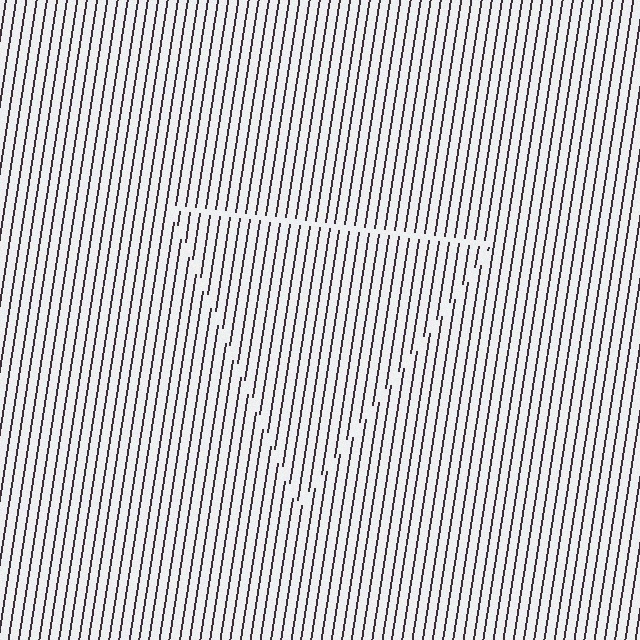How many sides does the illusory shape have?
3 sides — the line-ends trace a triangle.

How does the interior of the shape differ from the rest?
The interior of the shape contains the same grating, shifted by half a period — the contour is defined by the phase discontinuity where line-ends from the inner and outer gratings abut.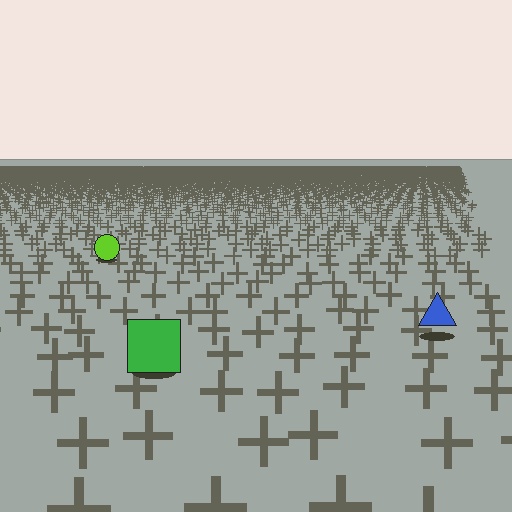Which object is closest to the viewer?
The green square is closest. The texture marks near it are larger and more spread out.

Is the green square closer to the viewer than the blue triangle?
Yes. The green square is closer — you can tell from the texture gradient: the ground texture is coarser near it.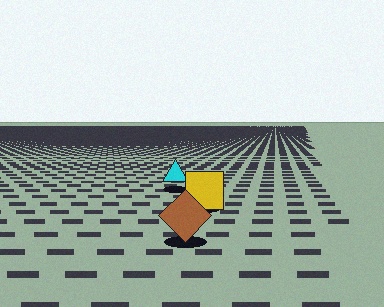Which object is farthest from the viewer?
The cyan triangle is farthest from the viewer. It appears smaller and the ground texture around it is denser.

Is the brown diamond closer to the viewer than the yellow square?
Yes. The brown diamond is closer — you can tell from the texture gradient: the ground texture is coarser near it.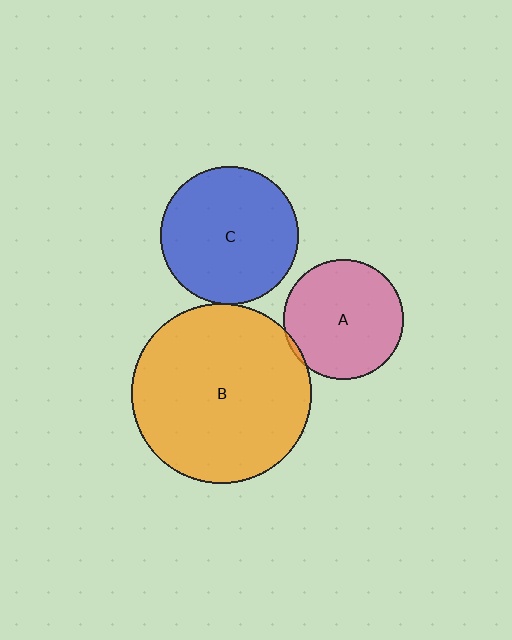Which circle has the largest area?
Circle B (orange).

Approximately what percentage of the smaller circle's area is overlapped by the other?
Approximately 5%.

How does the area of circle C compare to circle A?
Approximately 1.3 times.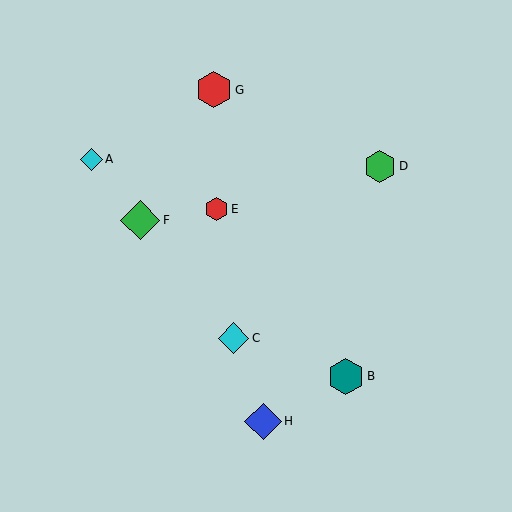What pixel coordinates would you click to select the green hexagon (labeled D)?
Click at (380, 166) to select the green hexagon D.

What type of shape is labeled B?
Shape B is a teal hexagon.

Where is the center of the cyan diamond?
The center of the cyan diamond is at (91, 159).